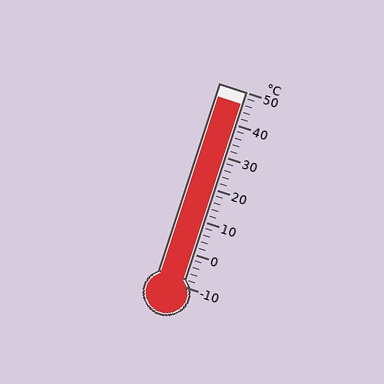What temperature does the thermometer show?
The thermometer shows approximately 46°C.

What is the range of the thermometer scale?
The thermometer scale ranges from -10°C to 50°C.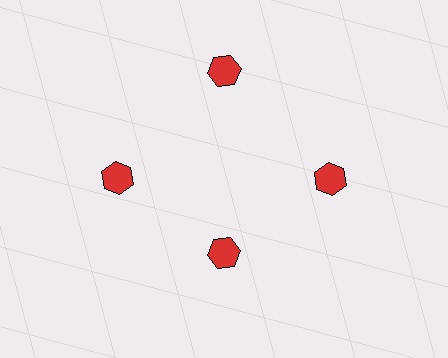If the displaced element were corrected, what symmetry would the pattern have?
It would have 4-fold rotational symmetry — the pattern would map onto itself every 90 degrees.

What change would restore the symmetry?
The symmetry would be restored by moving it outward, back onto the ring so that all 4 hexagons sit at equal angles and equal distance from the center.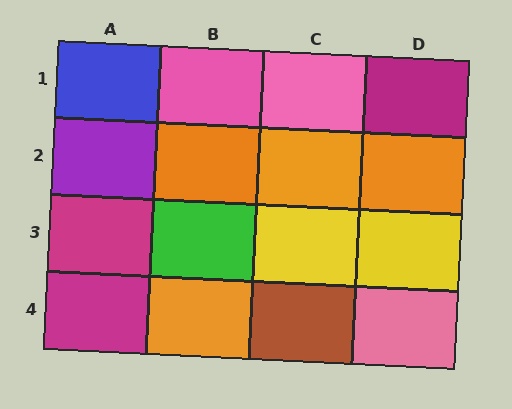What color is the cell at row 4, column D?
Pink.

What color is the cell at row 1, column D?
Magenta.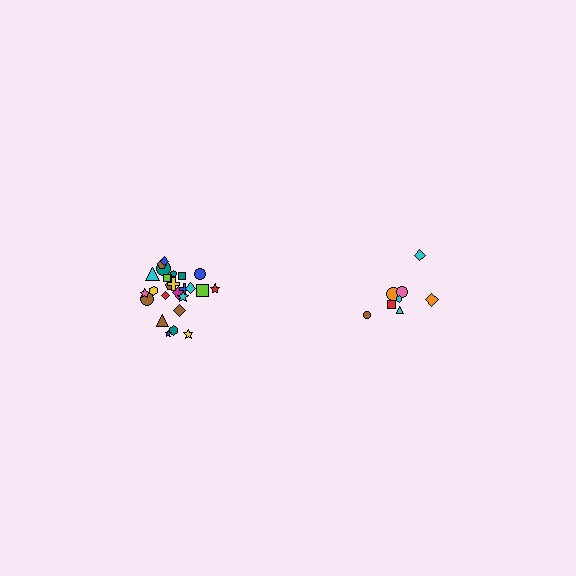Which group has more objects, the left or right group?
The left group.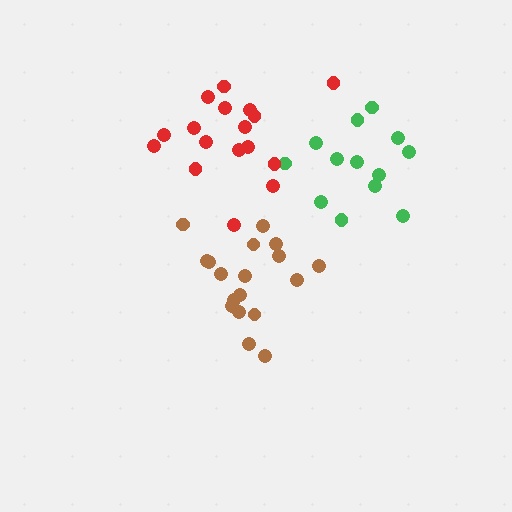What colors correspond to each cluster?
The clusters are colored: green, brown, red.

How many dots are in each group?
Group 1: 13 dots, Group 2: 18 dots, Group 3: 17 dots (48 total).